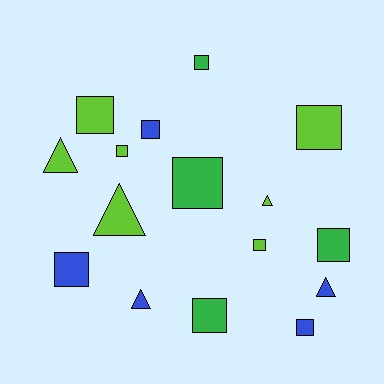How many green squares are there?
There are 4 green squares.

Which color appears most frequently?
Lime, with 7 objects.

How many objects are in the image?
There are 16 objects.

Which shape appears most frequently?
Square, with 11 objects.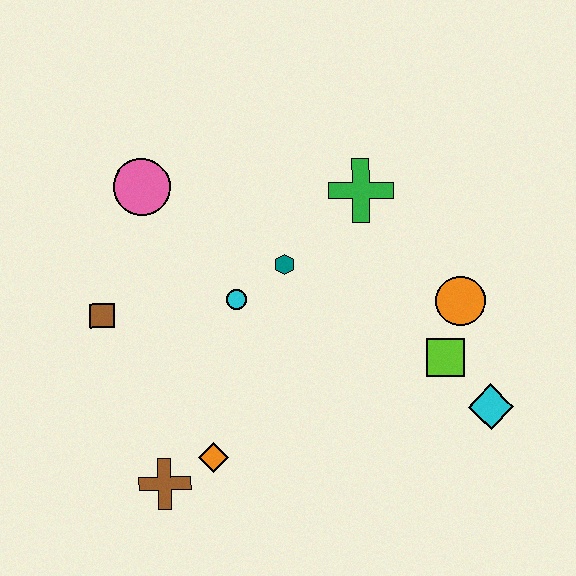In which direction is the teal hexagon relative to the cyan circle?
The teal hexagon is to the right of the cyan circle.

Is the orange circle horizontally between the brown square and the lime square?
No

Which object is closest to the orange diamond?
The brown cross is closest to the orange diamond.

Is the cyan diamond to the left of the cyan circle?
No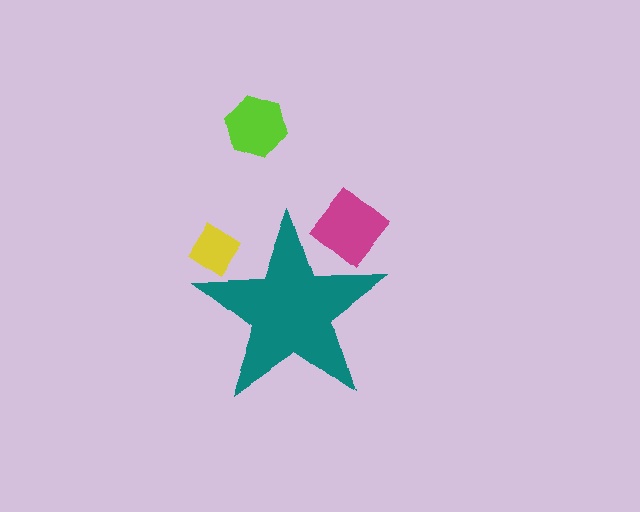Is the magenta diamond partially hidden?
Yes, the magenta diamond is partially hidden behind the teal star.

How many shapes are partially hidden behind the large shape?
2 shapes are partially hidden.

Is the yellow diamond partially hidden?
Yes, the yellow diamond is partially hidden behind the teal star.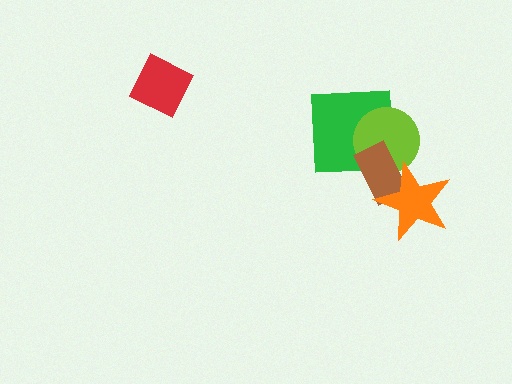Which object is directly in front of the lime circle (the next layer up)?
The brown rectangle is directly in front of the lime circle.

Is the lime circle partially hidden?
Yes, it is partially covered by another shape.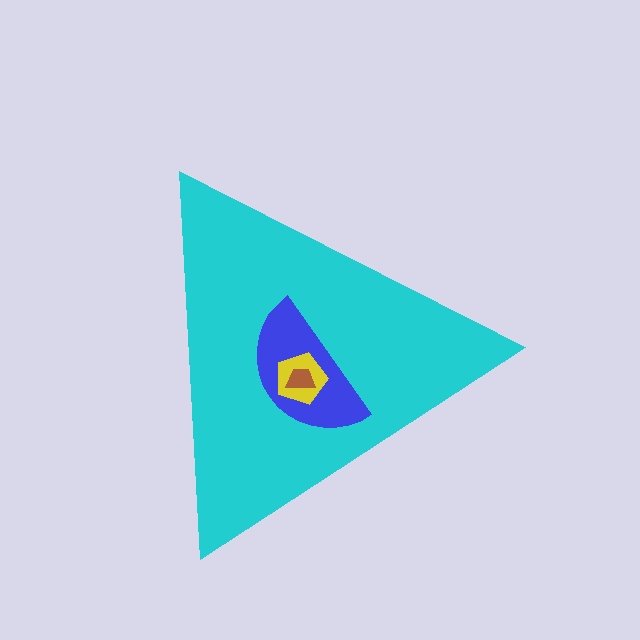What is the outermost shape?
The cyan triangle.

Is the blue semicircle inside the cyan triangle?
Yes.